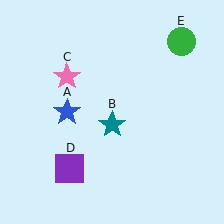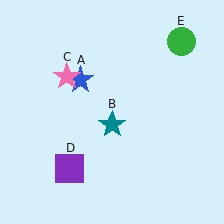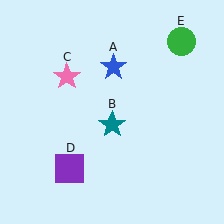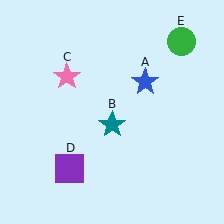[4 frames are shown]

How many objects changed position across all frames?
1 object changed position: blue star (object A).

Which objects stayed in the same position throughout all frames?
Teal star (object B) and pink star (object C) and purple square (object D) and green circle (object E) remained stationary.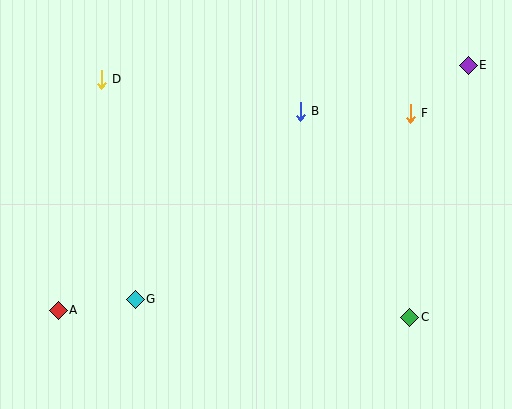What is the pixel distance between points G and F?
The distance between G and F is 332 pixels.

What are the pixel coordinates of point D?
Point D is at (101, 79).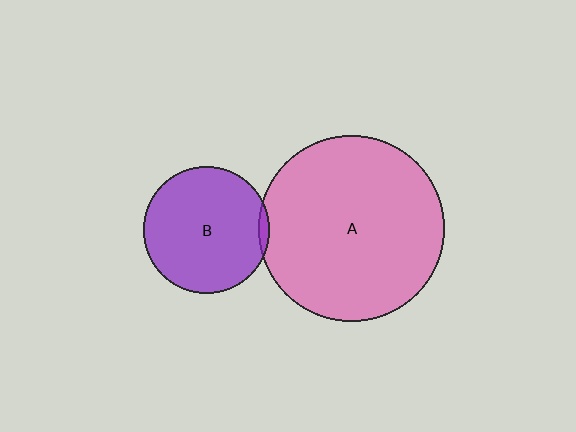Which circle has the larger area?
Circle A (pink).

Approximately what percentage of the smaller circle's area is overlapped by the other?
Approximately 5%.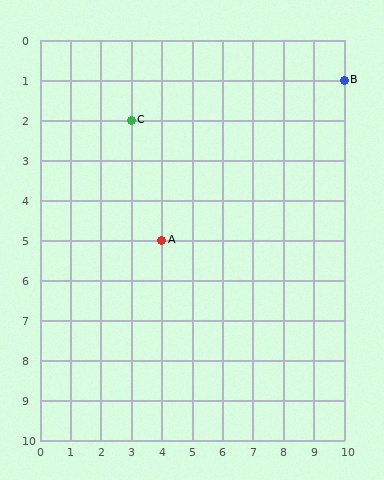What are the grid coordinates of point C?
Point C is at grid coordinates (3, 2).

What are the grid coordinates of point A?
Point A is at grid coordinates (4, 5).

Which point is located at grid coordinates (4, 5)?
Point A is at (4, 5).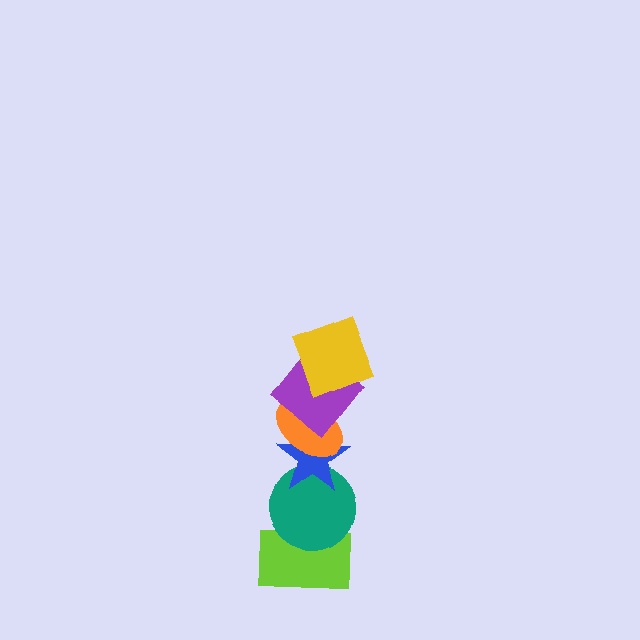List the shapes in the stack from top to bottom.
From top to bottom: the yellow square, the purple diamond, the orange ellipse, the blue star, the teal circle, the lime rectangle.